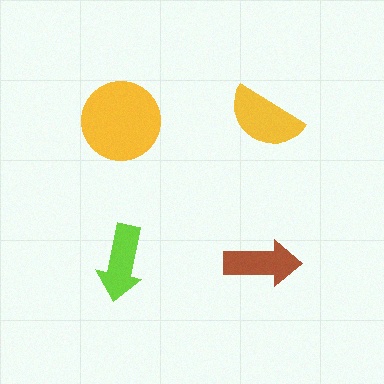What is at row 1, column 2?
A yellow semicircle.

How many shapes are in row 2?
2 shapes.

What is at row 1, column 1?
A yellow circle.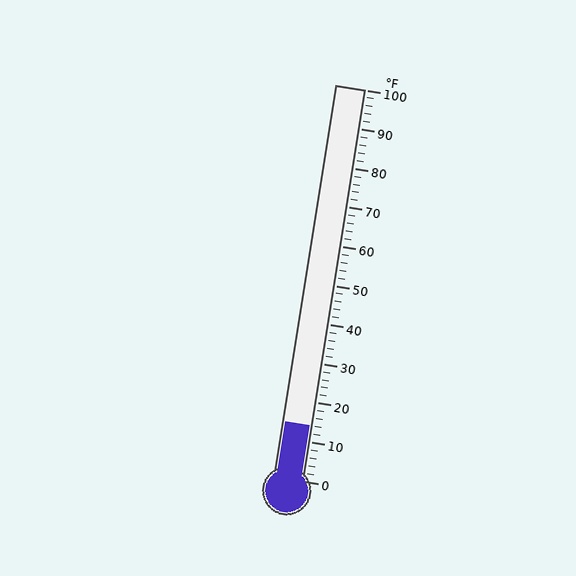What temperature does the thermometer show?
The thermometer shows approximately 14°F.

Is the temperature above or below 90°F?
The temperature is below 90°F.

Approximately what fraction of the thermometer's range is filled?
The thermometer is filled to approximately 15% of its range.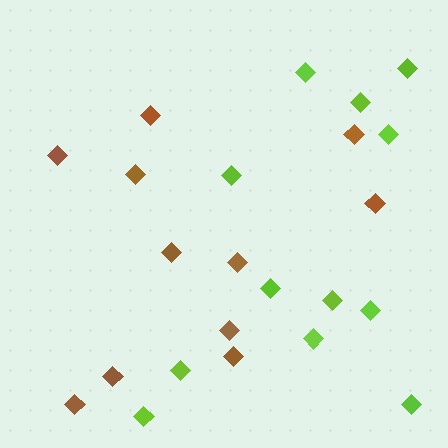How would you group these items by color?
There are 2 groups: one group of lime diamonds (12) and one group of brown diamonds (11).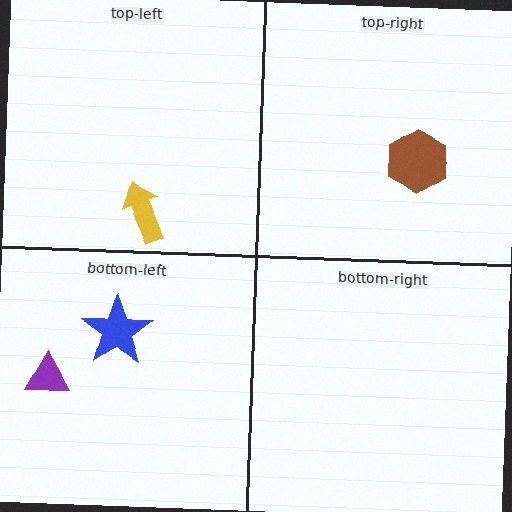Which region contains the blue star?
The bottom-left region.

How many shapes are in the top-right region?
1.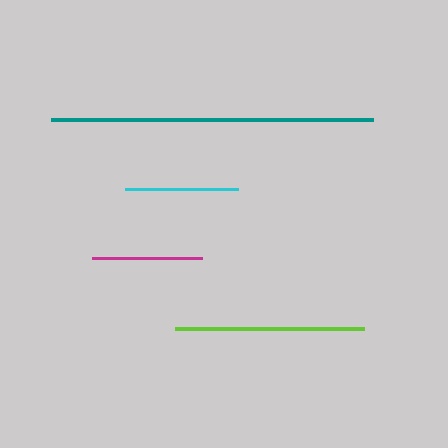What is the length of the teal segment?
The teal segment is approximately 322 pixels long.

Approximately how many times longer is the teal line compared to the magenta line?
The teal line is approximately 2.9 times the length of the magenta line.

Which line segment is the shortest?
The magenta line is the shortest at approximately 110 pixels.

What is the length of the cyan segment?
The cyan segment is approximately 113 pixels long.